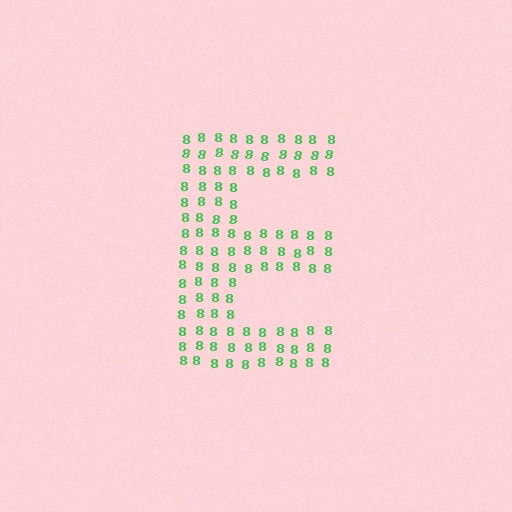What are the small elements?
The small elements are digit 8's.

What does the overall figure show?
The overall figure shows the letter E.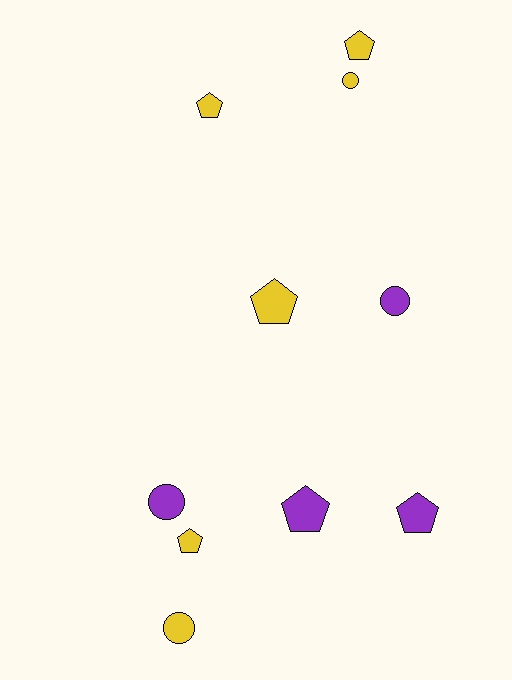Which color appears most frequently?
Yellow, with 6 objects.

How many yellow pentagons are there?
There are 4 yellow pentagons.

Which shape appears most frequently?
Pentagon, with 6 objects.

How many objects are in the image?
There are 10 objects.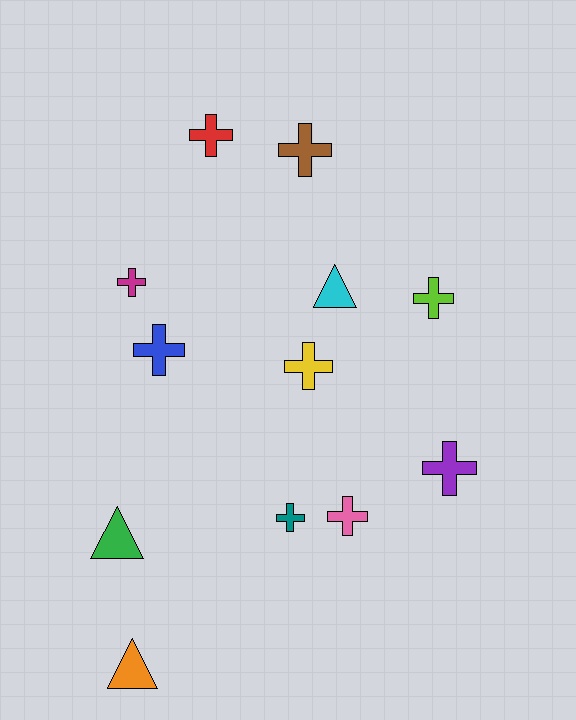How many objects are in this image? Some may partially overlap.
There are 12 objects.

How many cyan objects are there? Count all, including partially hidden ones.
There is 1 cyan object.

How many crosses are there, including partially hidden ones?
There are 9 crosses.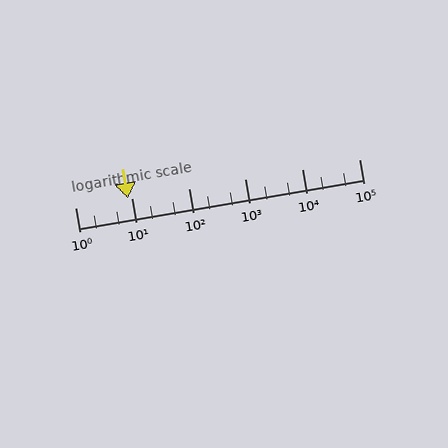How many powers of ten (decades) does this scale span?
The scale spans 5 decades, from 1 to 100000.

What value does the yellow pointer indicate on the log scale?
The pointer indicates approximately 8.5.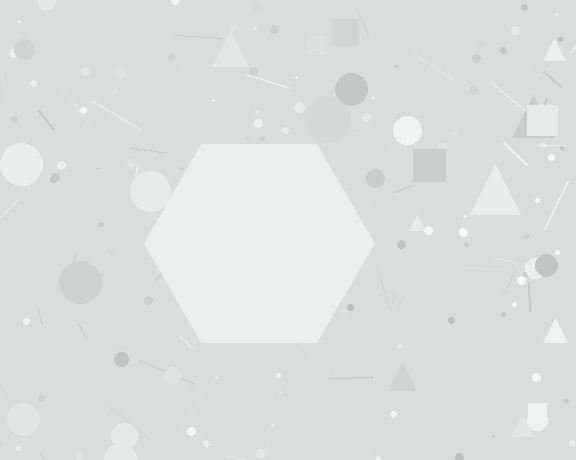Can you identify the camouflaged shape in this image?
The camouflaged shape is a hexagon.